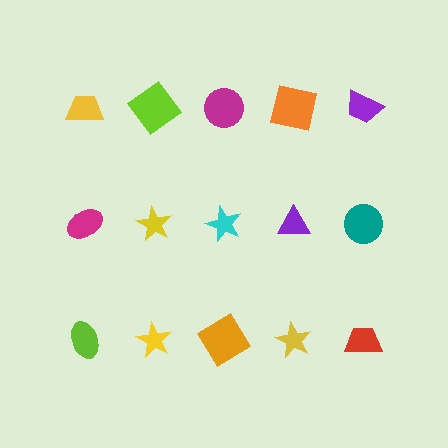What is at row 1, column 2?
A lime diamond.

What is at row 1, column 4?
An orange square.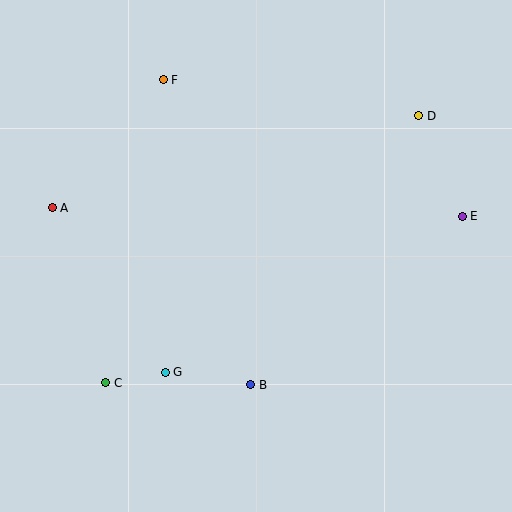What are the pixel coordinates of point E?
Point E is at (462, 216).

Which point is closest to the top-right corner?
Point D is closest to the top-right corner.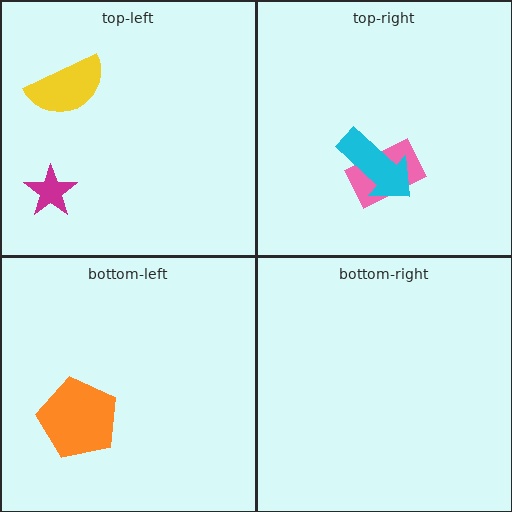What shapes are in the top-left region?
The magenta star, the yellow semicircle.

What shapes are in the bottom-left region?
The orange pentagon.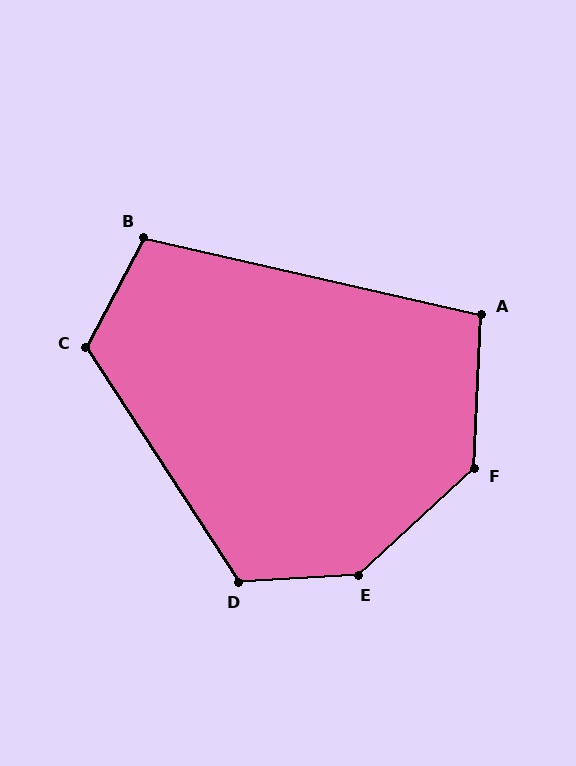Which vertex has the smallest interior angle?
A, at approximately 100 degrees.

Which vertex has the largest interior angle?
E, at approximately 140 degrees.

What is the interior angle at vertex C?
Approximately 119 degrees (obtuse).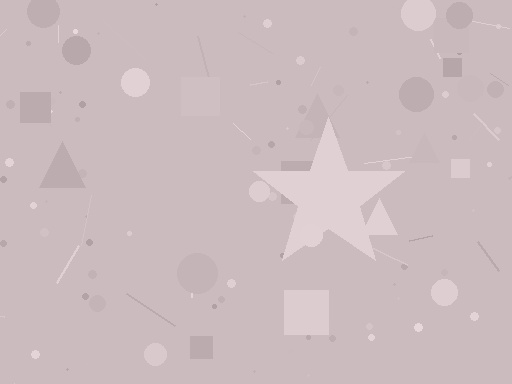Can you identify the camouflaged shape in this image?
The camouflaged shape is a star.